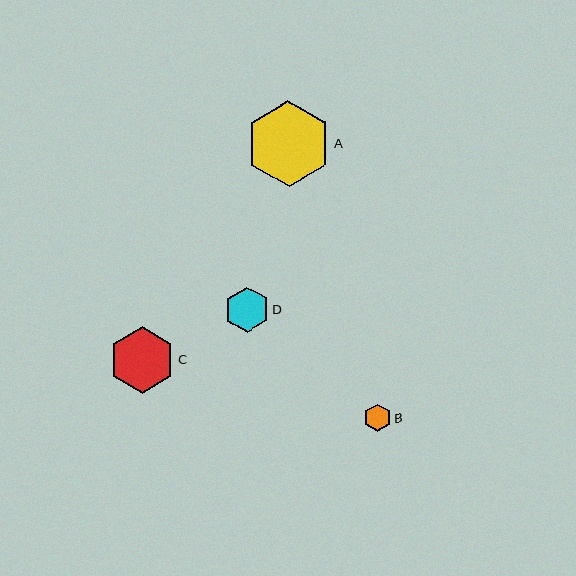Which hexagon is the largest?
Hexagon A is the largest with a size of approximately 86 pixels.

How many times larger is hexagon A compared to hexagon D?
Hexagon A is approximately 1.9 times the size of hexagon D.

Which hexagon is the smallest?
Hexagon B is the smallest with a size of approximately 28 pixels.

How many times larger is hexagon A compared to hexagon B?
Hexagon A is approximately 3.1 times the size of hexagon B.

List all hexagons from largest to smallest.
From largest to smallest: A, C, D, B.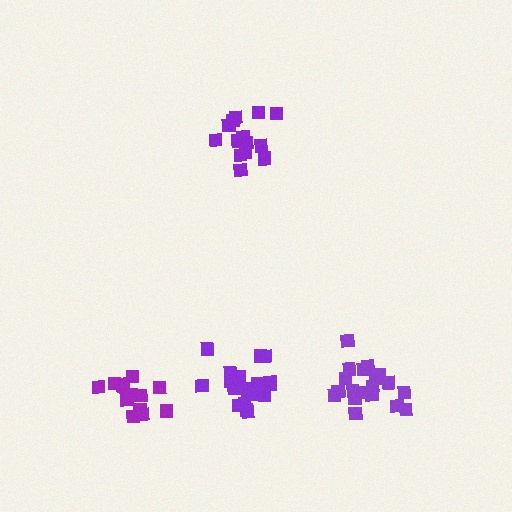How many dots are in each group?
Group 1: 19 dots, Group 2: 20 dots, Group 3: 15 dots, Group 4: 15 dots (69 total).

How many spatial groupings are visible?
There are 4 spatial groupings.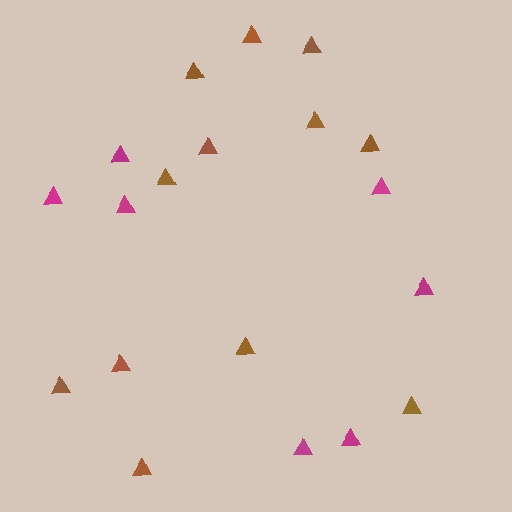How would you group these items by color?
There are 2 groups: one group of brown triangles (12) and one group of magenta triangles (7).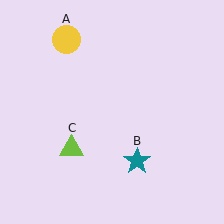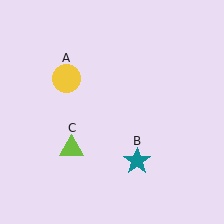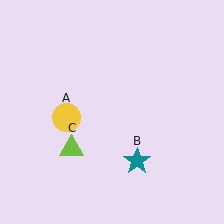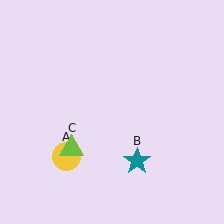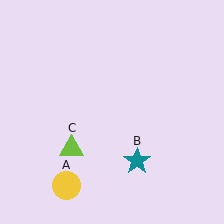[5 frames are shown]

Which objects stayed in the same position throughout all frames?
Teal star (object B) and lime triangle (object C) remained stationary.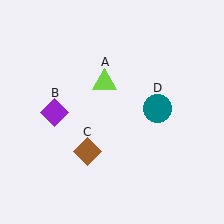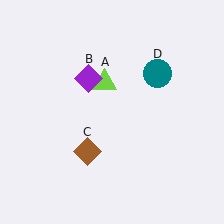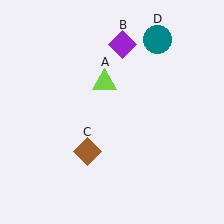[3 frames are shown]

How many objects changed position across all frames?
2 objects changed position: purple diamond (object B), teal circle (object D).